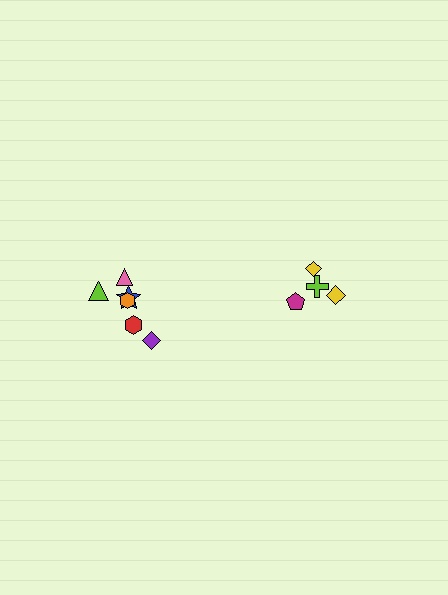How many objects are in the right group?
There are 4 objects.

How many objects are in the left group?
There are 6 objects.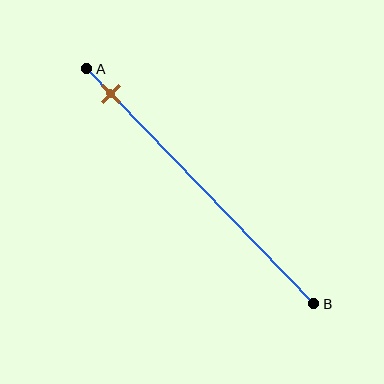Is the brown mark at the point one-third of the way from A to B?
No, the mark is at about 10% from A, not at the 33% one-third point.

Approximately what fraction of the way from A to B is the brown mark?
The brown mark is approximately 10% of the way from A to B.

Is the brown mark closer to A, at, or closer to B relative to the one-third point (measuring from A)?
The brown mark is closer to point A than the one-third point of segment AB.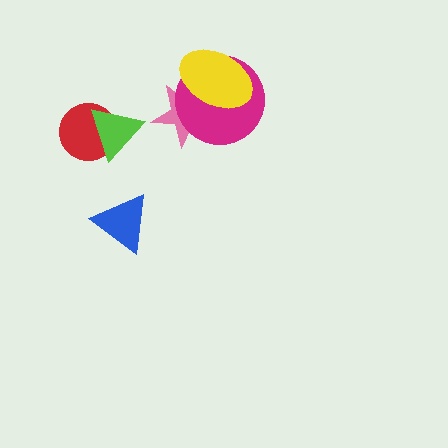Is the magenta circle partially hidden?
Yes, it is partially covered by another shape.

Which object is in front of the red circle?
The lime triangle is in front of the red circle.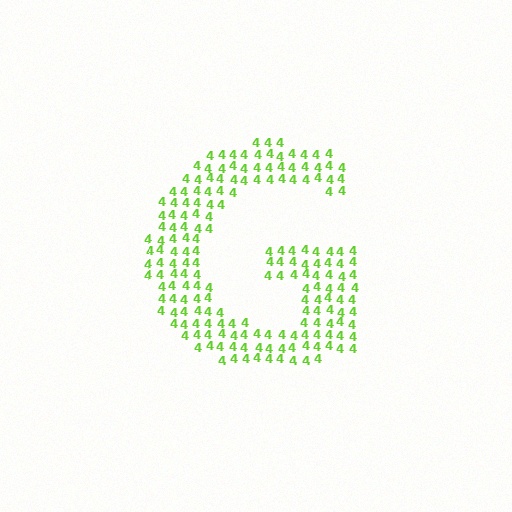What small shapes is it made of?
It is made of small digit 4's.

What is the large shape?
The large shape is the letter G.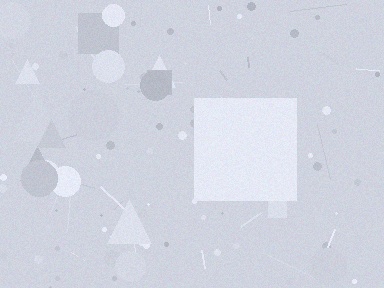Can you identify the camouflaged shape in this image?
The camouflaged shape is a square.